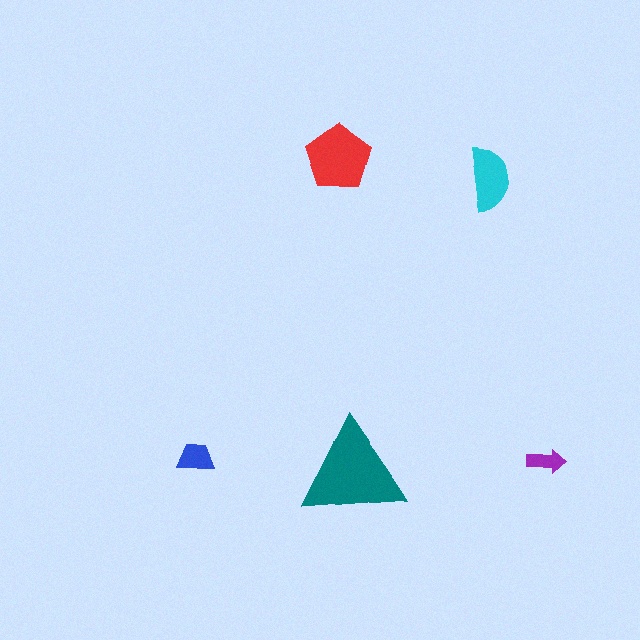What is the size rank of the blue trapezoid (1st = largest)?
4th.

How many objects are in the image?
There are 5 objects in the image.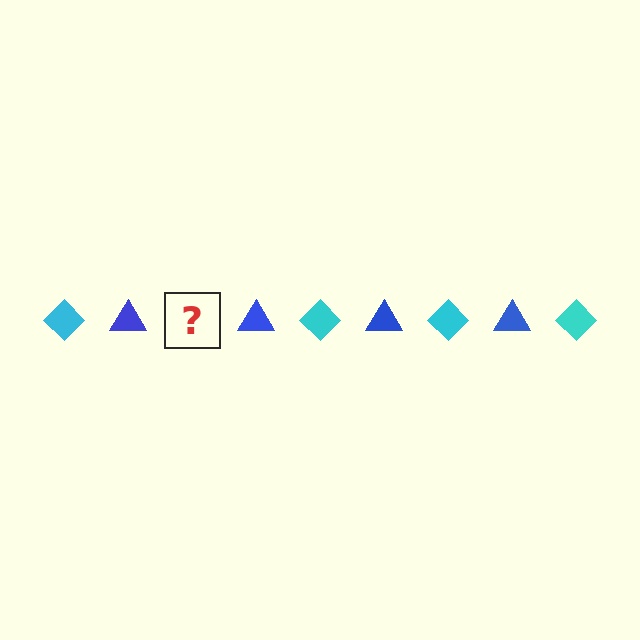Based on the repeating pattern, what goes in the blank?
The blank should be a cyan diamond.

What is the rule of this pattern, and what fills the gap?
The rule is that the pattern alternates between cyan diamond and blue triangle. The gap should be filled with a cyan diamond.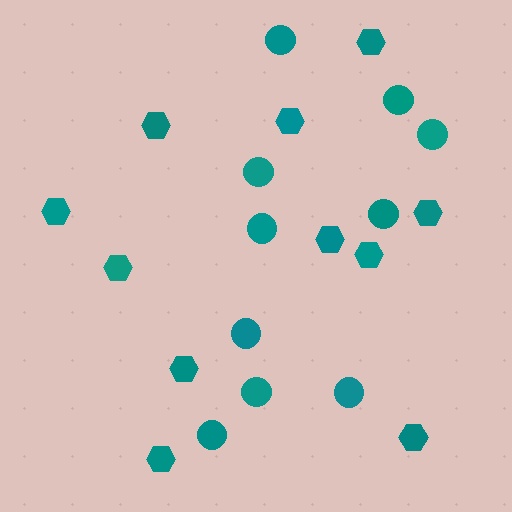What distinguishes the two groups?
There are 2 groups: one group of circles (10) and one group of hexagons (11).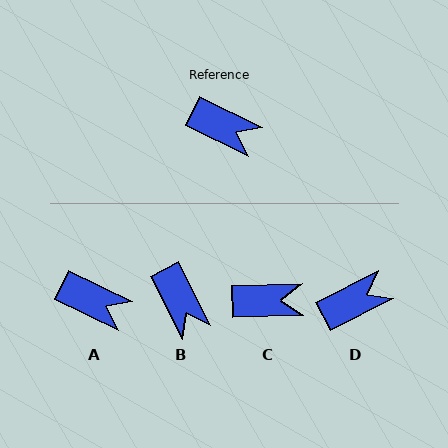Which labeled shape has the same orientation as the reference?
A.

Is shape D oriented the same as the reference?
No, it is off by about 53 degrees.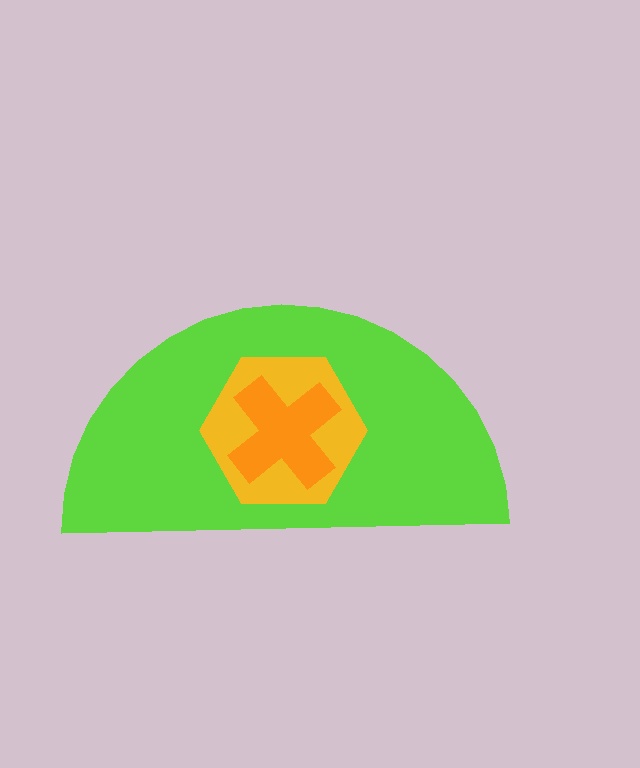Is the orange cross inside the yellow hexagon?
Yes.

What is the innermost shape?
The orange cross.